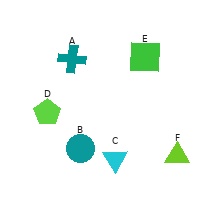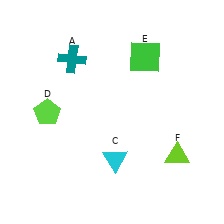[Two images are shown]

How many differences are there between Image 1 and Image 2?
There is 1 difference between the two images.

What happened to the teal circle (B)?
The teal circle (B) was removed in Image 2. It was in the bottom-left area of Image 1.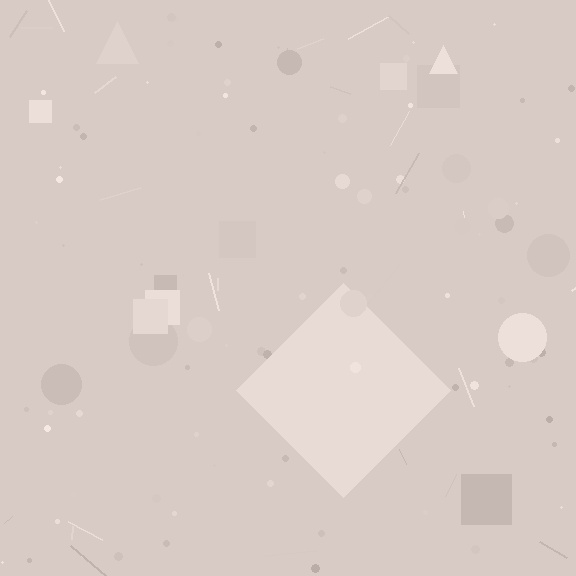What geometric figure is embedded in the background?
A diamond is embedded in the background.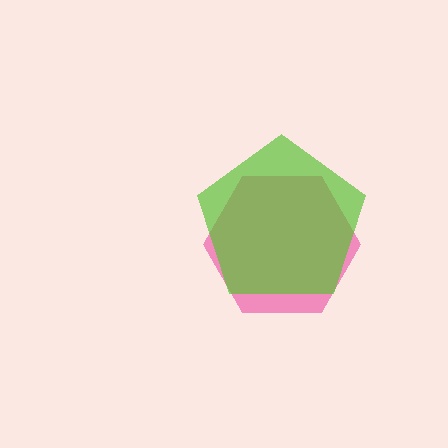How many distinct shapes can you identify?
There are 2 distinct shapes: a pink hexagon, a lime pentagon.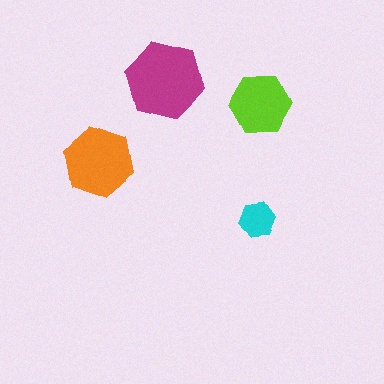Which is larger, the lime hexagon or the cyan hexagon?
The lime one.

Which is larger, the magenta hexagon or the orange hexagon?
The magenta one.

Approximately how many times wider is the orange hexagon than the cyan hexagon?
About 2 times wider.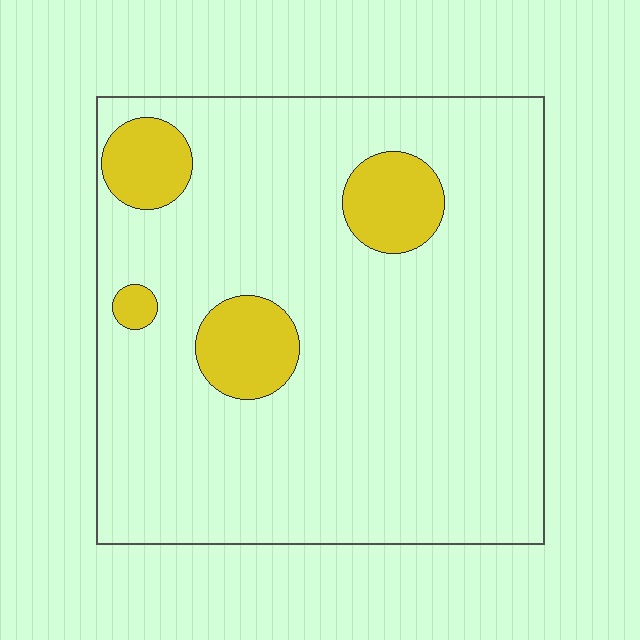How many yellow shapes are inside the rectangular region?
4.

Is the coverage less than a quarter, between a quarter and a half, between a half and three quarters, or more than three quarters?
Less than a quarter.